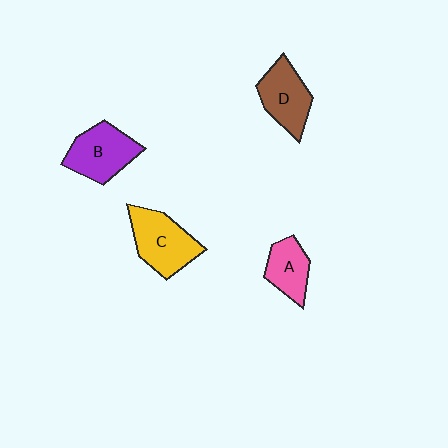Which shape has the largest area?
Shape C (yellow).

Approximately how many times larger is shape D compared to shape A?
Approximately 1.3 times.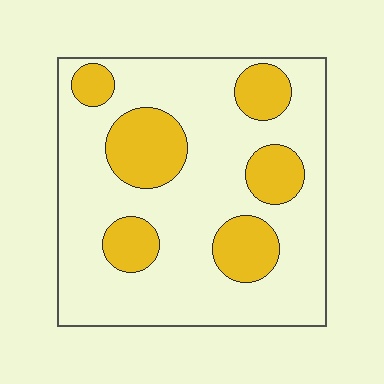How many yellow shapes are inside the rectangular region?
6.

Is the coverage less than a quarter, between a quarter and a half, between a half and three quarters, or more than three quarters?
Between a quarter and a half.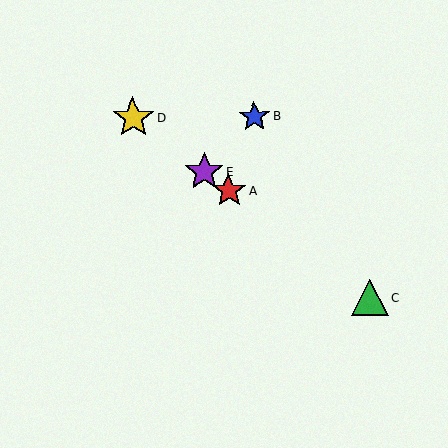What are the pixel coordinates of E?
Object E is at (204, 172).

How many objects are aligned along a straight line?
4 objects (A, C, D, E) are aligned along a straight line.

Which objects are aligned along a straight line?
Objects A, C, D, E are aligned along a straight line.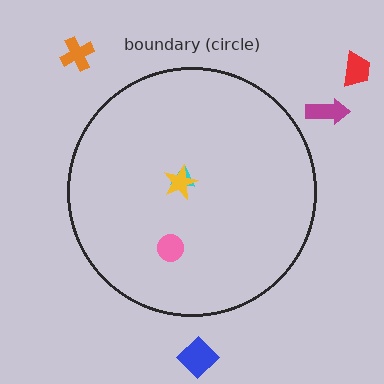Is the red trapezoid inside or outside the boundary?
Outside.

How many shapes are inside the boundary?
3 inside, 4 outside.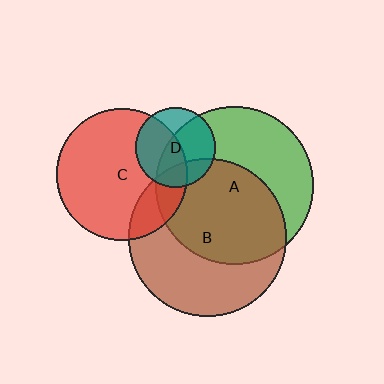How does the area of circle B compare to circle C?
Approximately 1.4 times.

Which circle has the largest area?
Circle A (green).